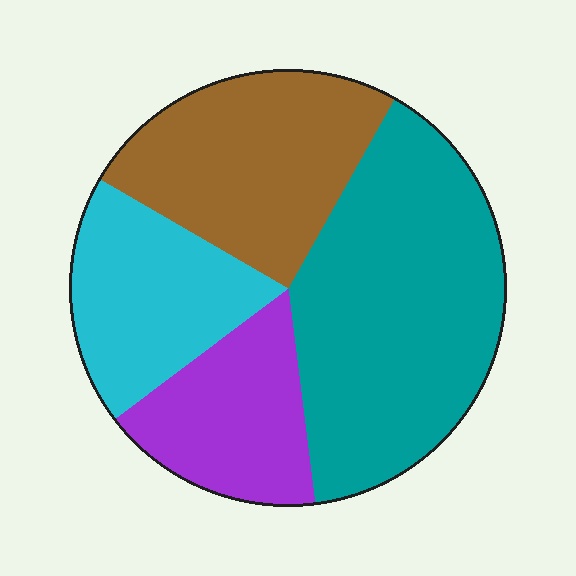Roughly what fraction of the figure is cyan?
Cyan takes up about one fifth (1/5) of the figure.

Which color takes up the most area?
Teal, at roughly 40%.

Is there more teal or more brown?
Teal.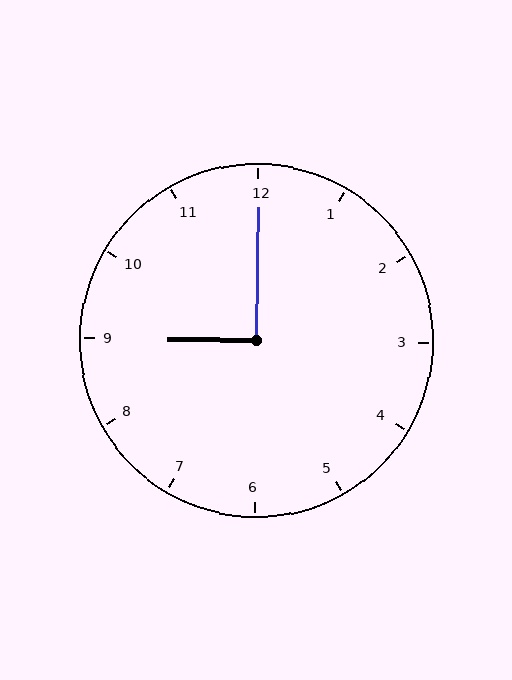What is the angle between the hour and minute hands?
Approximately 90 degrees.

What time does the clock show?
9:00.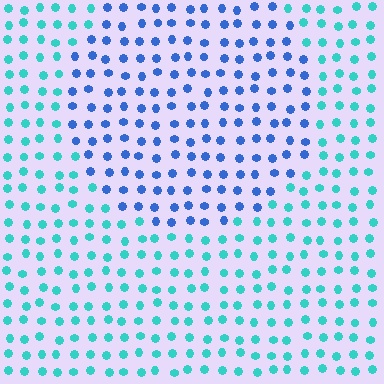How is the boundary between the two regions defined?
The boundary is defined purely by a slight shift in hue (about 44 degrees). Spacing, size, and orientation are identical on both sides.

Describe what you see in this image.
The image is filled with small cyan elements in a uniform arrangement. A circle-shaped region is visible where the elements are tinted to a slightly different hue, forming a subtle color boundary.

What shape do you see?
I see a circle.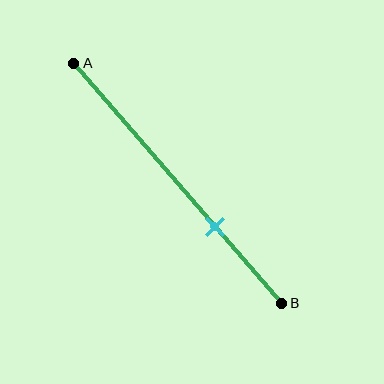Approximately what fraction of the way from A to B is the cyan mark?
The cyan mark is approximately 70% of the way from A to B.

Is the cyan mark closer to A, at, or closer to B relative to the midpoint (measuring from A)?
The cyan mark is closer to point B than the midpoint of segment AB.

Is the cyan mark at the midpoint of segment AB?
No, the mark is at about 70% from A, not at the 50% midpoint.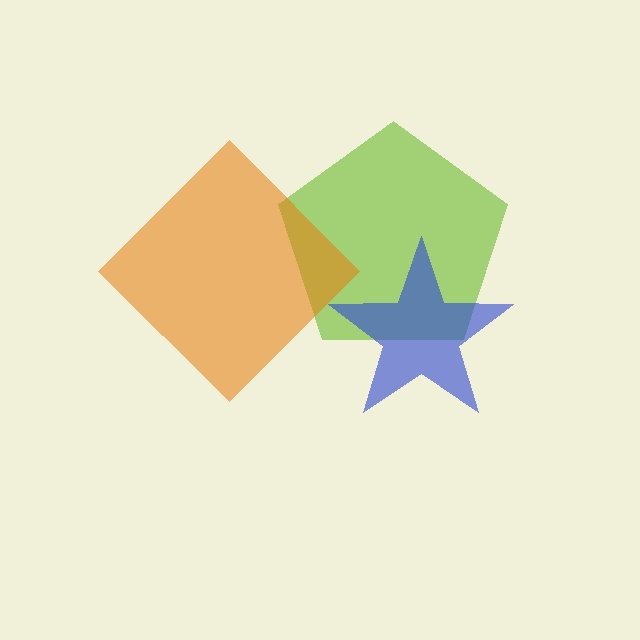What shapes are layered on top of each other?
The layered shapes are: a lime pentagon, a blue star, an orange diamond.